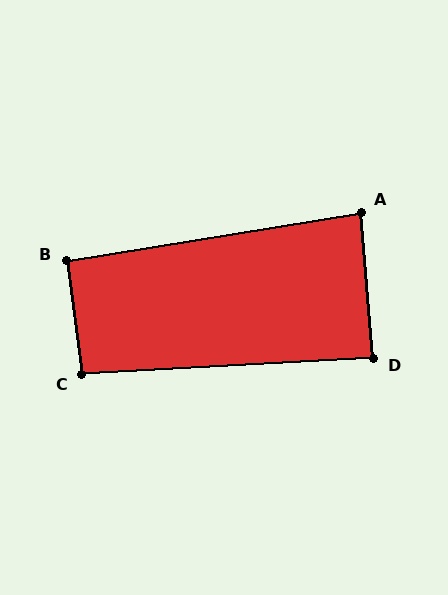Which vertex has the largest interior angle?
C, at approximately 94 degrees.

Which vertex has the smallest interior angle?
A, at approximately 86 degrees.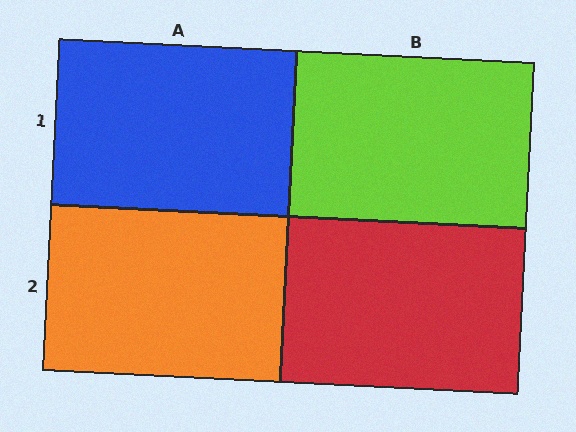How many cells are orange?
1 cell is orange.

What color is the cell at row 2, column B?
Red.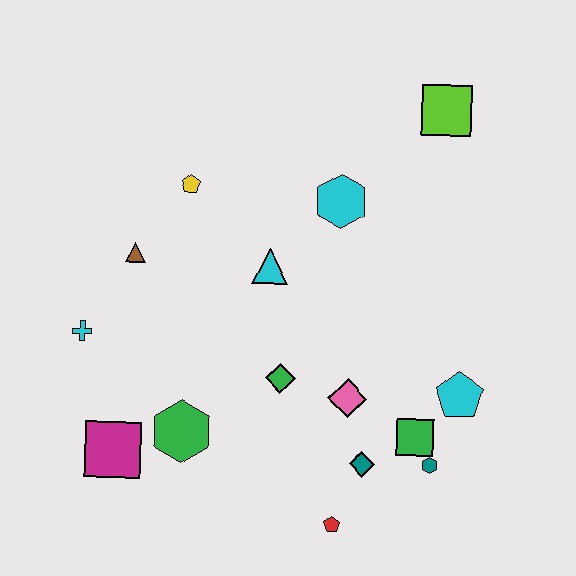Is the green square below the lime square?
Yes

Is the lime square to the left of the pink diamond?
No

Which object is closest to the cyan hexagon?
The cyan triangle is closest to the cyan hexagon.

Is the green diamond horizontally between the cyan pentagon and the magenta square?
Yes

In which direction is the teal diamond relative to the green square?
The teal diamond is to the left of the green square.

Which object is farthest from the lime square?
The magenta square is farthest from the lime square.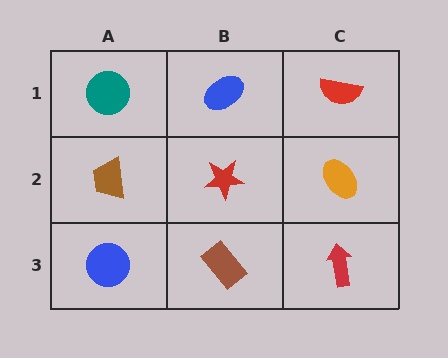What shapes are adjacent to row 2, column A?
A teal circle (row 1, column A), a blue circle (row 3, column A), a red star (row 2, column B).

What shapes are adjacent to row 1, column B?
A red star (row 2, column B), a teal circle (row 1, column A), a red semicircle (row 1, column C).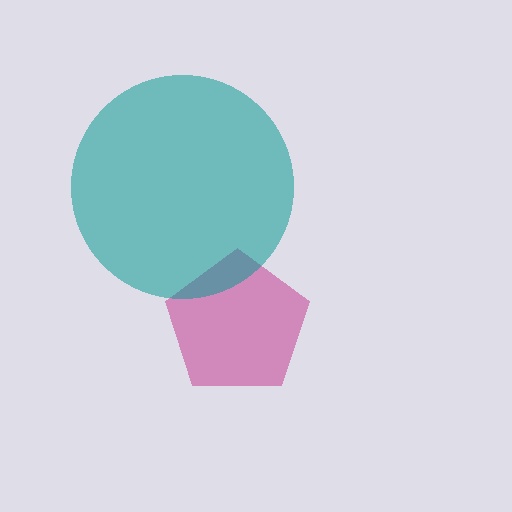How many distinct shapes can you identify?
There are 2 distinct shapes: a magenta pentagon, a teal circle.